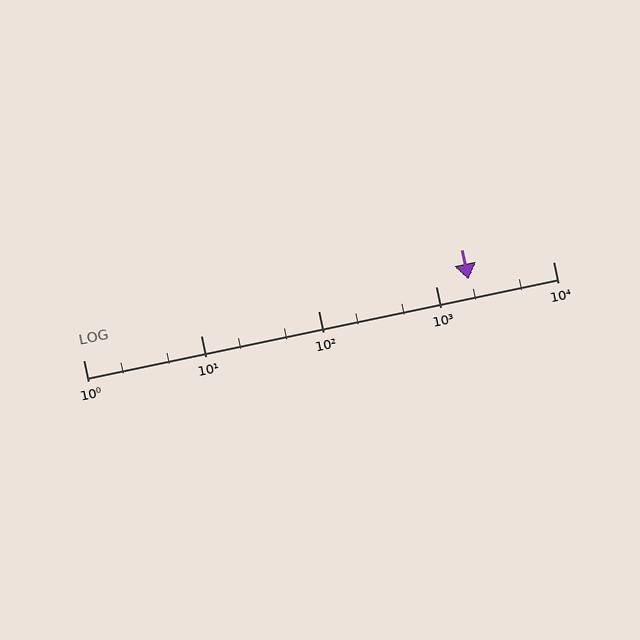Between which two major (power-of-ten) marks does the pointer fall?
The pointer is between 1000 and 10000.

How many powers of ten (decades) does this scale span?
The scale spans 4 decades, from 1 to 10000.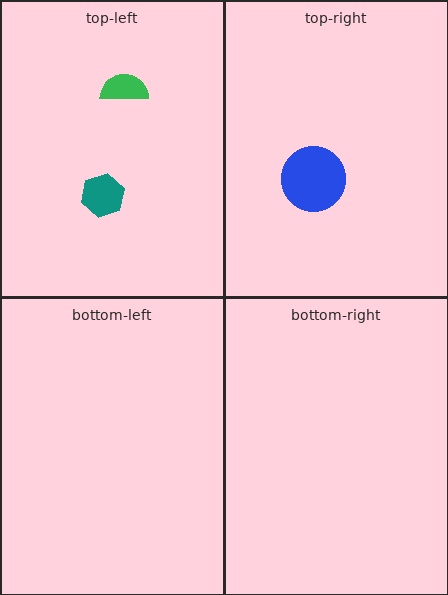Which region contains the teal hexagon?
The top-left region.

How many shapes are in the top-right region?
1.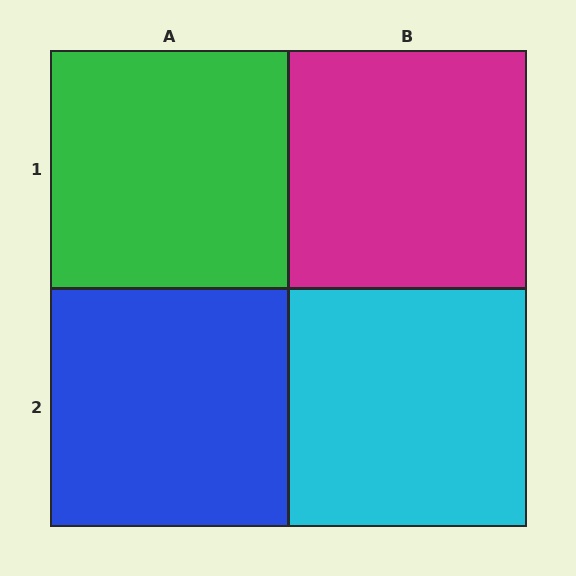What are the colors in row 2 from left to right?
Blue, cyan.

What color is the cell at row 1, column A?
Green.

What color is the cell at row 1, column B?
Magenta.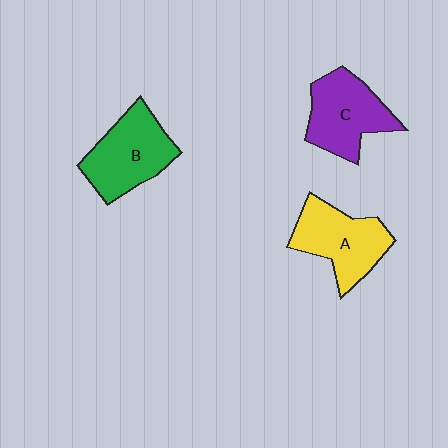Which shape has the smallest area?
Shape C (purple).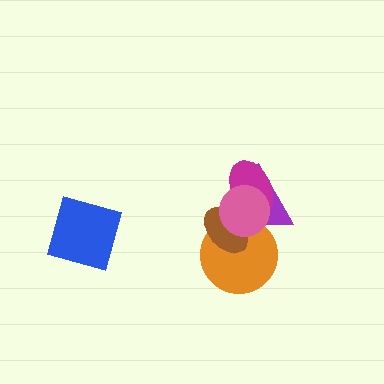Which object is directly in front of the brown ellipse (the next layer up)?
The magenta ellipse is directly in front of the brown ellipse.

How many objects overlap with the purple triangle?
4 objects overlap with the purple triangle.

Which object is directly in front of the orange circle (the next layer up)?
The purple triangle is directly in front of the orange circle.